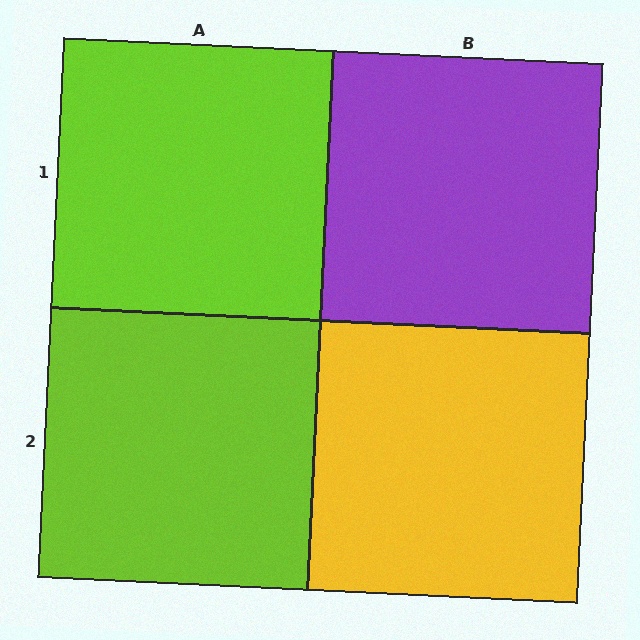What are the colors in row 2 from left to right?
Lime, yellow.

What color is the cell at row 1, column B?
Purple.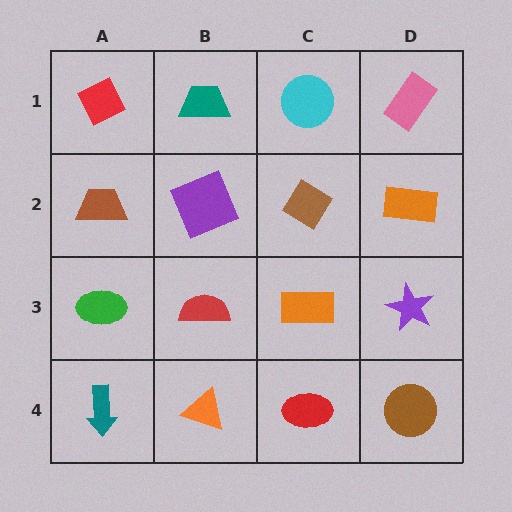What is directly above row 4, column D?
A purple star.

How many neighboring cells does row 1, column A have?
2.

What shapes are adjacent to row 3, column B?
A purple square (row 2, column B), an orange triangle (row 4, column B), a green ellipse (row 3, column A), an orange rectangle (row 3, column C).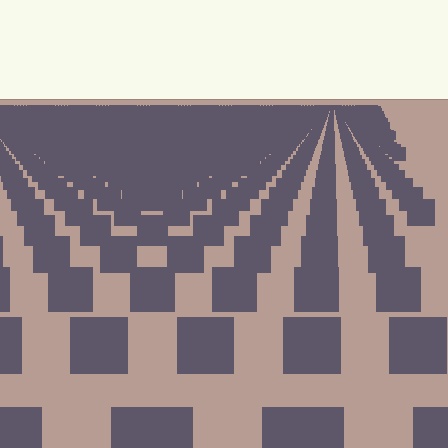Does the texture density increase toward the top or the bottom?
Density increases toward the top.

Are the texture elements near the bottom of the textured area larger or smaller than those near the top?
Larger. Near the bottom, elements are closer to the viewer and appear at a bigger on-screen size.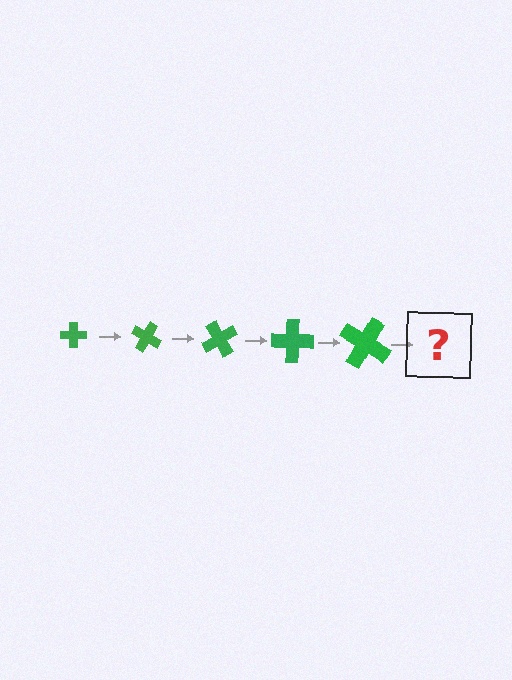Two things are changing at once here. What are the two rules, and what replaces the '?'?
The two rules are that the cross grows larger each step and it rotates 30 degrees each step. The '?' should be a cross, larger than the previous one and rotated 150 degrees from the start.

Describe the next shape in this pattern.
It should be a cross, larger than the previous one and rotated 150 degrees from the start.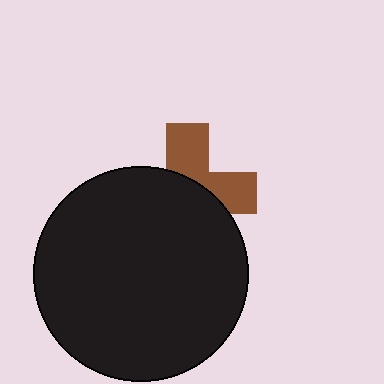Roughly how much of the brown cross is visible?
A small part of it is visible (roughly 41%).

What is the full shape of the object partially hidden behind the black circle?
The partially hidden object is a brown cross.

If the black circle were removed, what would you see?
You would see the complete brown cross.